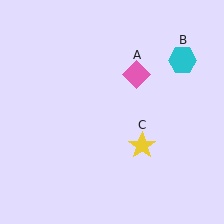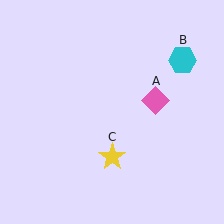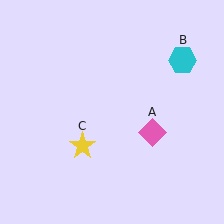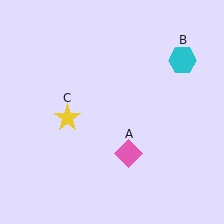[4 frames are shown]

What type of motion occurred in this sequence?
The pink diamond (object A), yellow star (object C) rotated clockwise around the center of the scene.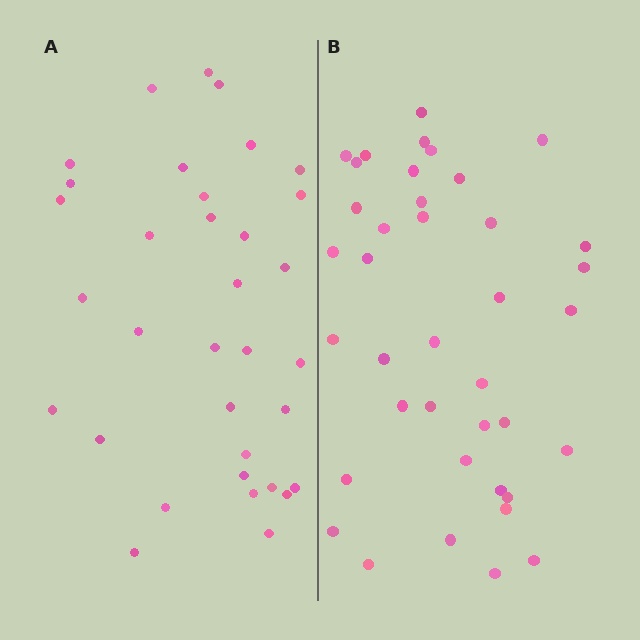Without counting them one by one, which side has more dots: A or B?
Region B (the right region) has more dots.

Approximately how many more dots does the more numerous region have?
Region B has about 5 more dots than region A.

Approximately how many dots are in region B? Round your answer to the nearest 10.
About 40 dots. (The exact count is 39, which rounds to 40.)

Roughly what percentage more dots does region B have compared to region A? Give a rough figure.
About 15% more.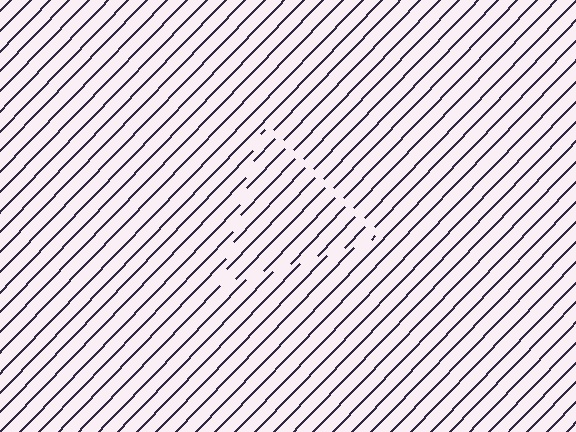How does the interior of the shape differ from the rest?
The interior of the shape contains the same grating, shifted by half a period — the contour is defined by the phase discontinuity where line-ends from the inner and outer gratings abut.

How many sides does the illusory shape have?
3 sides — the line-ends trace a triangle.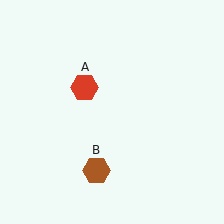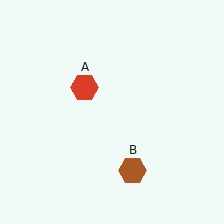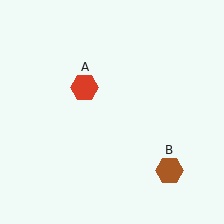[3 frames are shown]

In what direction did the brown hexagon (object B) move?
The brown hexagon (object B) moved right.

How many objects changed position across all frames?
1 object changed position: brown hexagon (object B).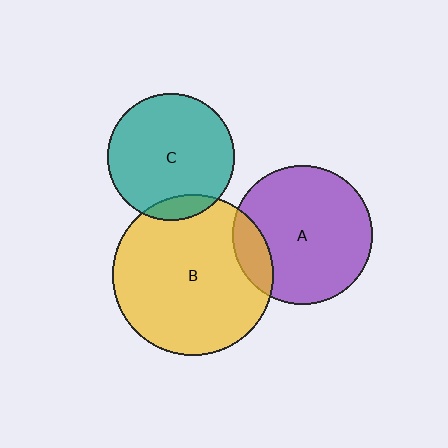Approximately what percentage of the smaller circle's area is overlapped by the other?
Approximately 10%.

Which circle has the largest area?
Circle B (yellow).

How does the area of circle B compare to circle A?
Approximately 1.3 times.